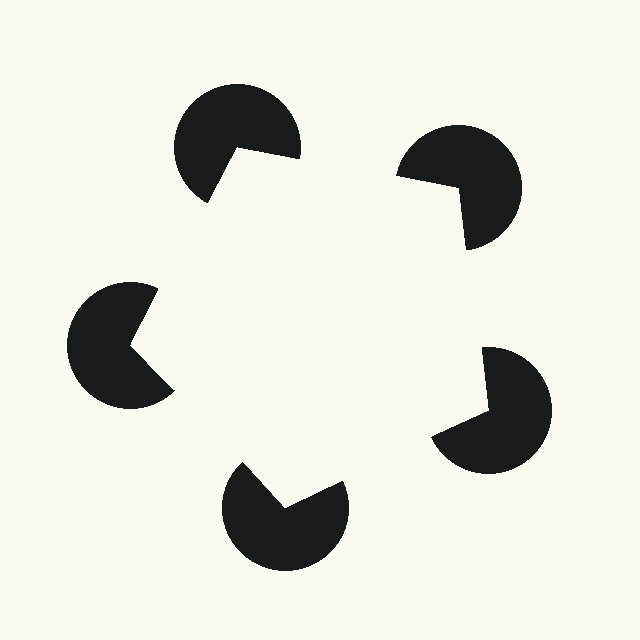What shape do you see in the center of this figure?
An illusory pentagon — its edges are inferred from the aligned wedge cuts in the pac-man discs, not physically drawn.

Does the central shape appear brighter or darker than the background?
It typically appears slightly brighter than the background, even though no actual brightness change is drawn.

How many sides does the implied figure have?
5 sides.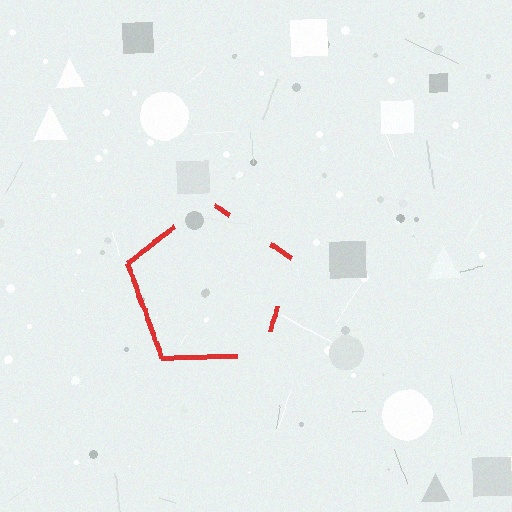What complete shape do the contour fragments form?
The contour fragments form a pentagon.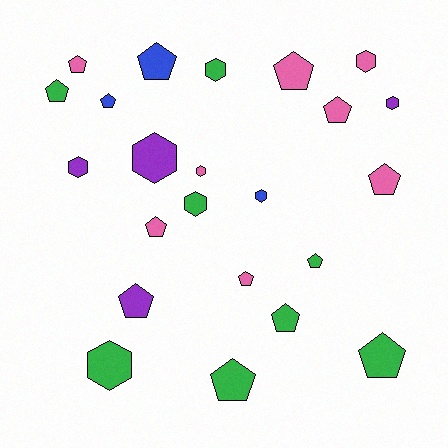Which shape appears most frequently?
Pentagon, with 14 objects.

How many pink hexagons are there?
There are 2 pink hexagons.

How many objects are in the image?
There are 23 objects.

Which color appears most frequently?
Pink, with 8 objects.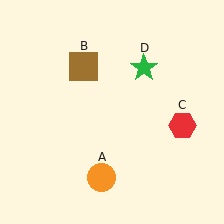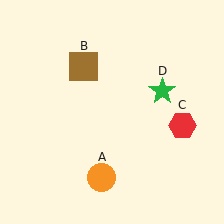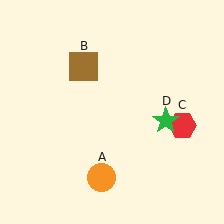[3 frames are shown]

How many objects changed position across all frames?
1 object changed position: green star (object D).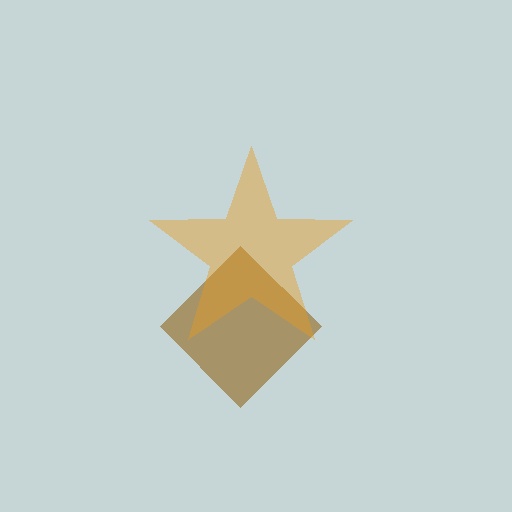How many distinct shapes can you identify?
There are 2 distinct shapes: a brown diamond, an orange star.